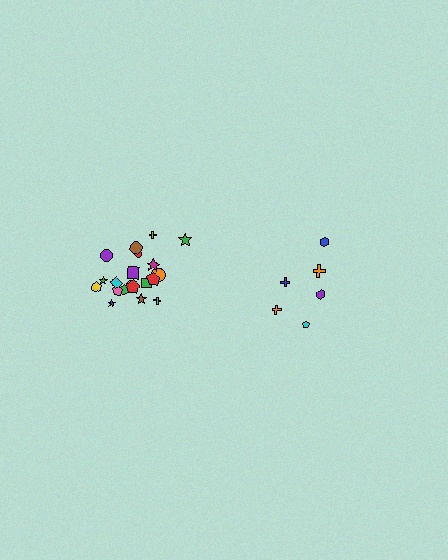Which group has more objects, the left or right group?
The left group.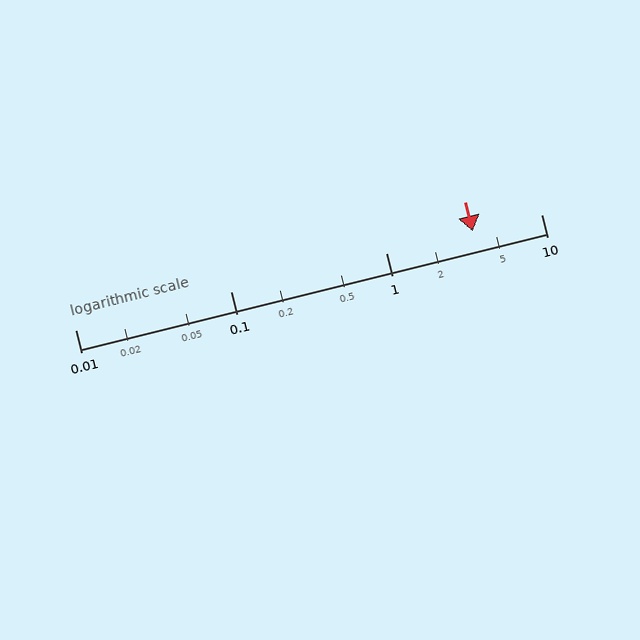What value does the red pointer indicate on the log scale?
The pointer indicates approximately 3.6.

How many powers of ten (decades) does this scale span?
The scale spans 3 decades, from 0.01 to 10.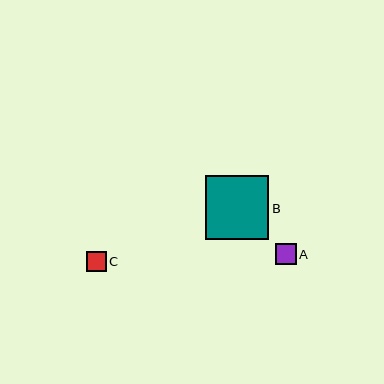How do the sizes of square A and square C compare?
Square A and square C are approximately the same size.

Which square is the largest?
Square B is the largest with a size of approximately 63 pixels.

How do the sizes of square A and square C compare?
Square A and square C are approximately the same size.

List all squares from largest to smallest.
From largest to smallest: B, A, C.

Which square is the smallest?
Square C is the smallest with a size of approximately 20 pixels.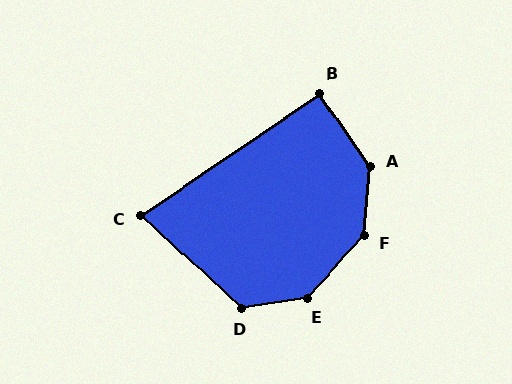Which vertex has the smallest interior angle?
C, at approximately 77 degrees.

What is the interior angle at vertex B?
Approximately 90 degrees (approximately right).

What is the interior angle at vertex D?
Approximately 128 degrees (obtuse).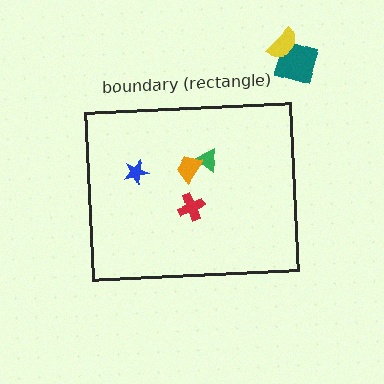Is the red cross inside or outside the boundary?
Inside.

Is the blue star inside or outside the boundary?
Inside.